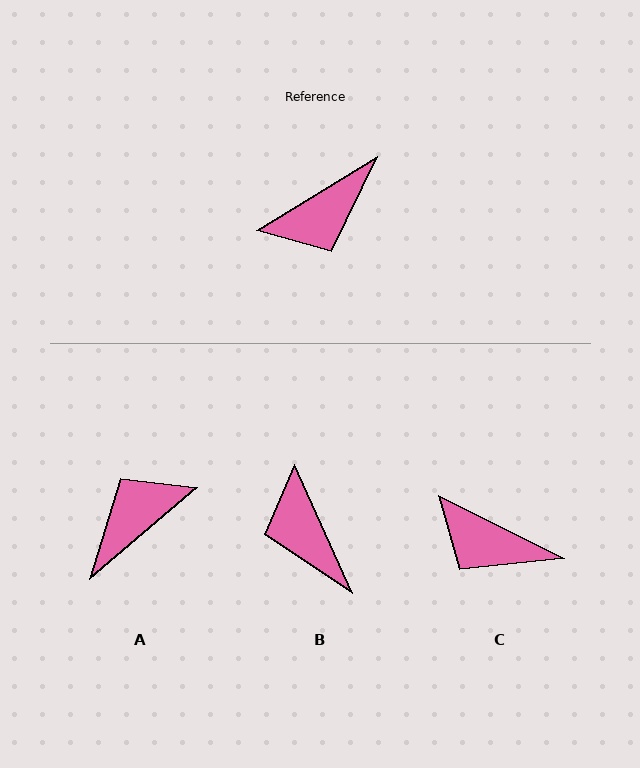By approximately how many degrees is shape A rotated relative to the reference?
Approximately 171 degrees clockwise.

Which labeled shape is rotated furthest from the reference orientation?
A, about 171 degrees away.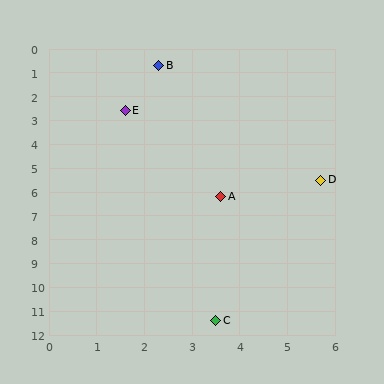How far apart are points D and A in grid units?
Points D and A are about 2.2 grid units apart.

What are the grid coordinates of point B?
Point B is at approximately (2.3, 0.7).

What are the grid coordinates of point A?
Point A is at approximately (3.6, 6.2).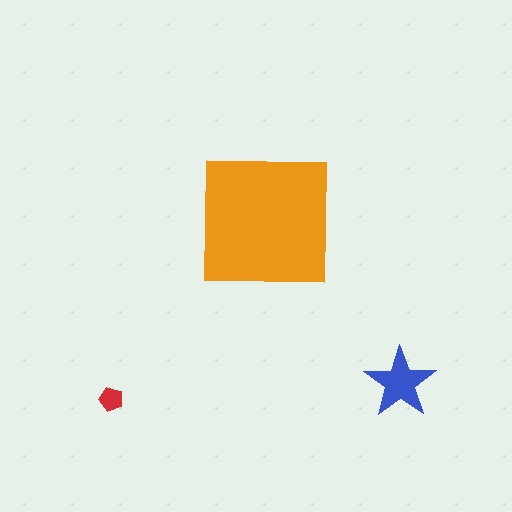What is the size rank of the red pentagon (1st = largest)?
3rd.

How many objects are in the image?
There are 3 objects in the image.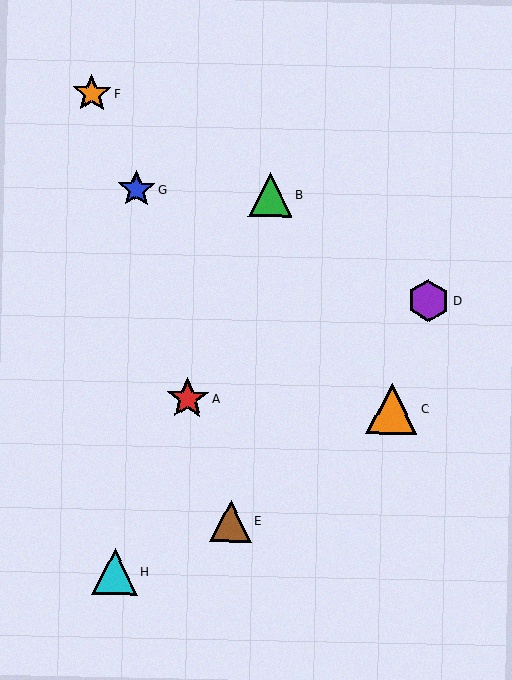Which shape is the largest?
The orange triangle (labeled C) is the largest.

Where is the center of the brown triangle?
The center of the brown triangle is at (231, 521).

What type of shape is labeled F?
Shape F is an orange star.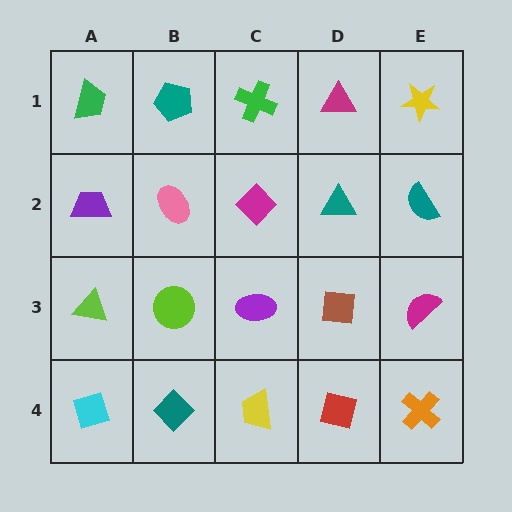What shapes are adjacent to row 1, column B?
A pink ellipse (row 2, column B), a green trapezoid (row 1, column A), a green cross (row 1, column C).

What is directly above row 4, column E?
A magenta semicircle.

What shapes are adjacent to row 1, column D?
A teal triangle (row 2, column D), a green cross (row 1, column C), a yellow star (row 1, column E).